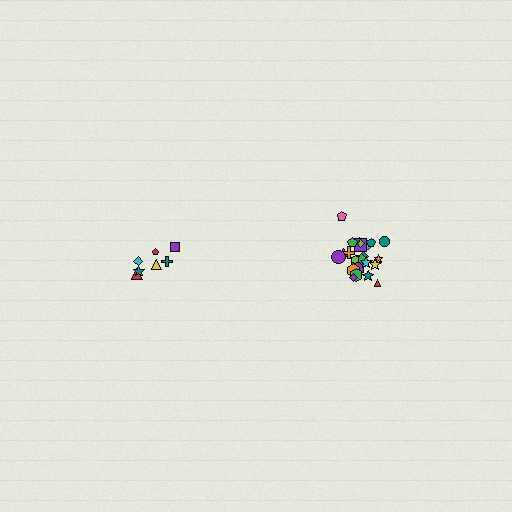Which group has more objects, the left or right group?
The right group.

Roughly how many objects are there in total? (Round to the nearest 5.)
Roughly 30 objects in total.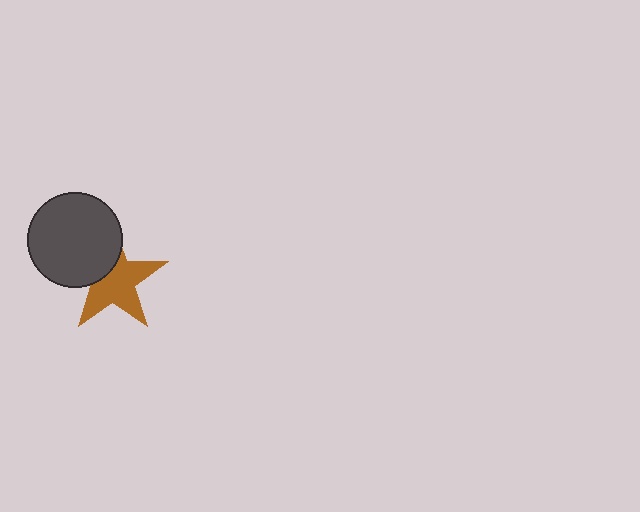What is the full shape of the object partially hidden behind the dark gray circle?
The partially hidden object is a brown star.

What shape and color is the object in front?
The object in front is a dark gray circle.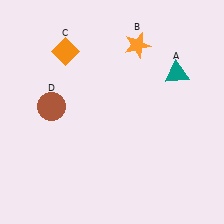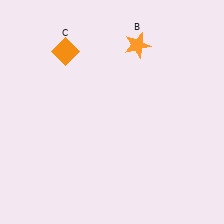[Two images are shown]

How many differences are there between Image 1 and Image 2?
There are 2 differences between the two images.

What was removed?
The teal triangle (A), the brown circle (D) were removed in Image 2.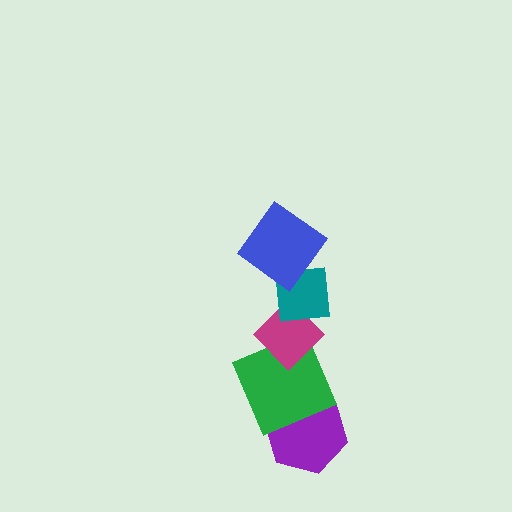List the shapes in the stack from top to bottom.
From top to bottom: the blue diamond, the teal square, the magenta diamond, the green square, the purple hexagon.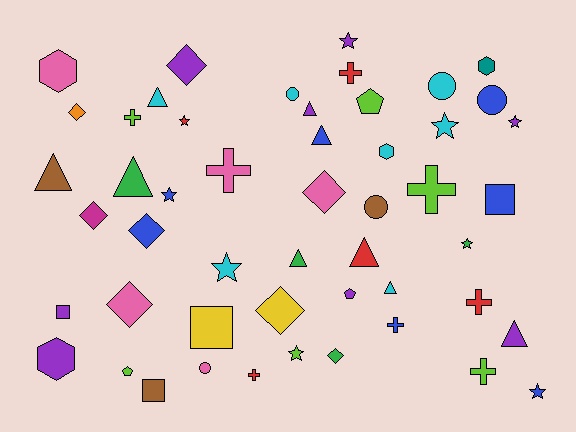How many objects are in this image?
There are 50 objects.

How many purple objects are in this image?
There are 8 purple objects.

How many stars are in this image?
There are 9 stars.